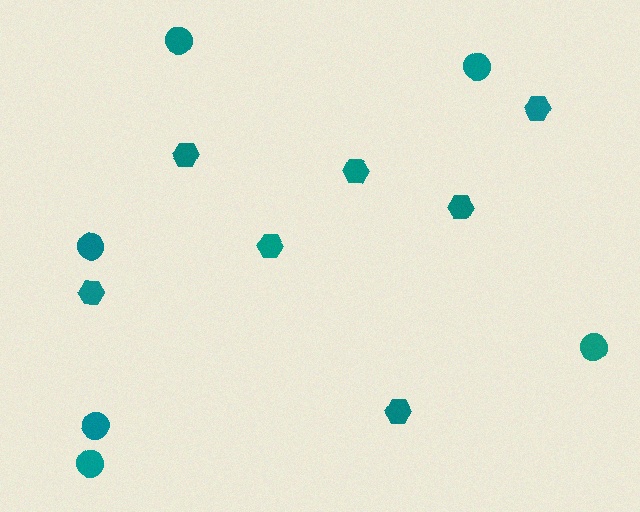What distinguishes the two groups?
There are 2 groups: one group of hexagons (7) and one group of circles (6).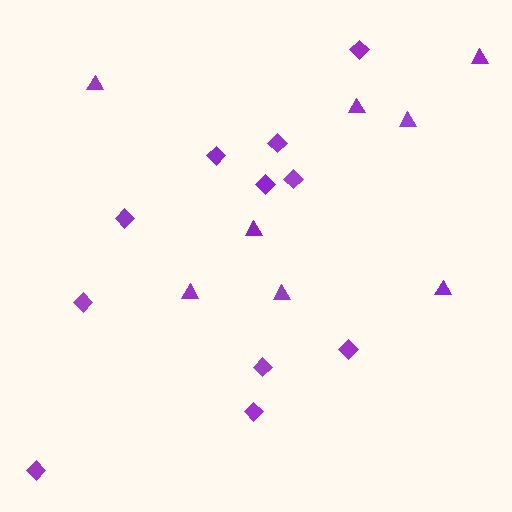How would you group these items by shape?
There are 2 groups: one group of triangles (8) and one group of diamonds (11).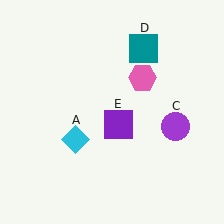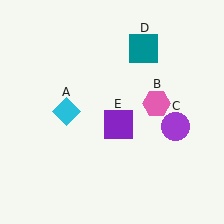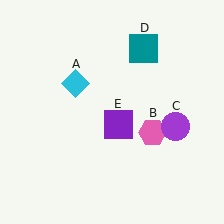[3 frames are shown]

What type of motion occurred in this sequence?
The cyan diamond (object A), pink hexagon (object B) rotated clockwise around the center of the scene.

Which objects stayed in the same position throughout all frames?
Purple circle (object C) and teal square (object D) and purple square (object E) remained stationary.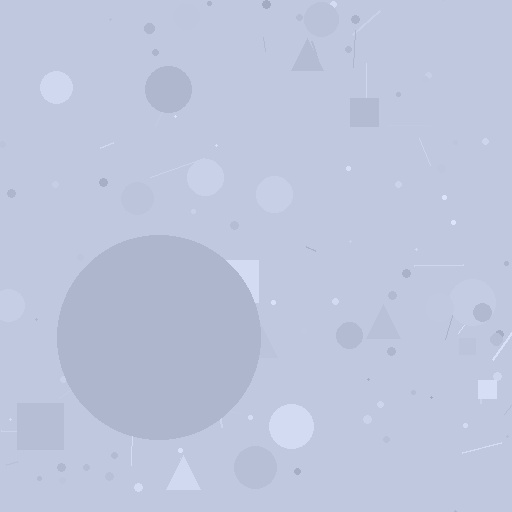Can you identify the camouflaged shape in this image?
The camouflaged shape is a circle.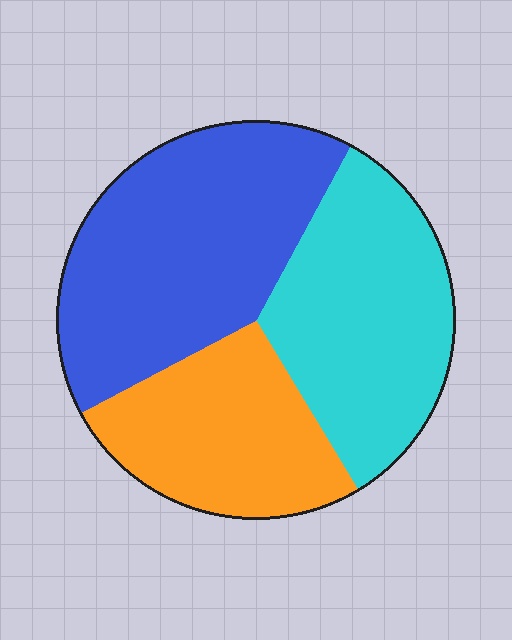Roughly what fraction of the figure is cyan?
Cyan covers around 35% of the figure.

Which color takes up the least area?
Orange, at roughly 25%.